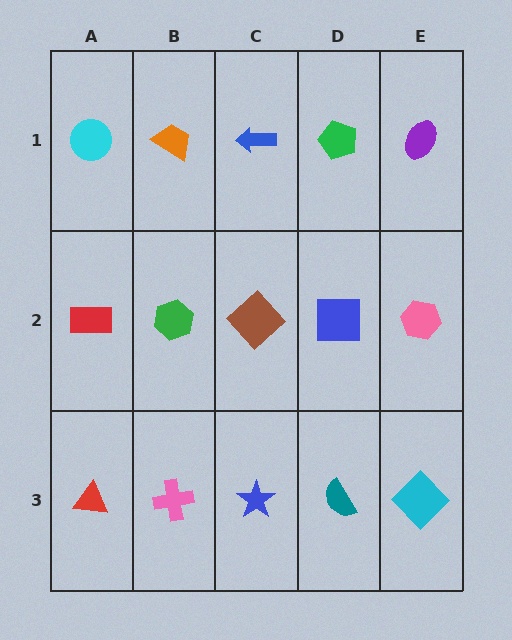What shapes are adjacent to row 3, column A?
A red rectangle (row 2, column A), a pink cross (row 3, column B).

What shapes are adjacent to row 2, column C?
A blue arrow (row 1, column C), a blue star (row 3, column C), a green hexagon (row 2, column B), a blue square (row 2, column D).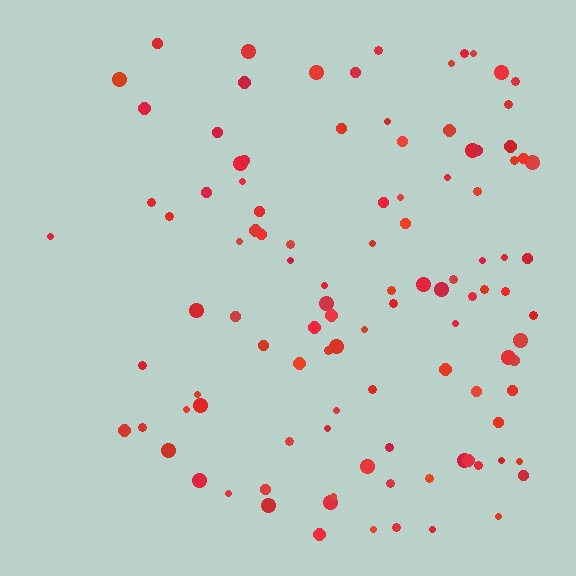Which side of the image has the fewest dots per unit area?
The left.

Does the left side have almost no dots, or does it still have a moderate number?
Still a moderate number, just noticeably fewer than the right.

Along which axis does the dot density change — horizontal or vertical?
Horizontal.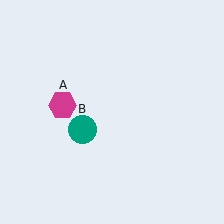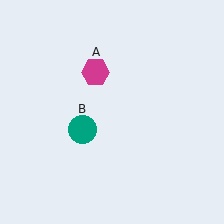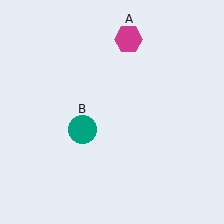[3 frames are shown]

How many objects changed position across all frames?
1 object changed position: magenta hexagon (object A).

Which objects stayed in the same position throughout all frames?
Teal circle (object B) remained stationary.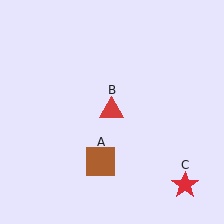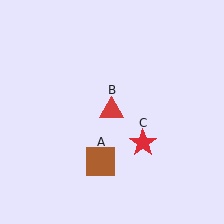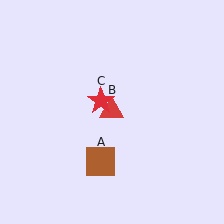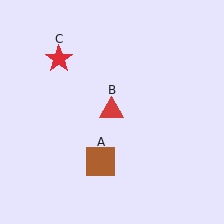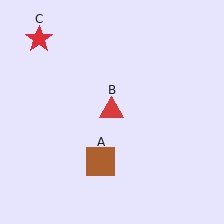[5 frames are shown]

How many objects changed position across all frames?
1 object changed position: red star (object C).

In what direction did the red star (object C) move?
The red star (object C) moved up and to the left.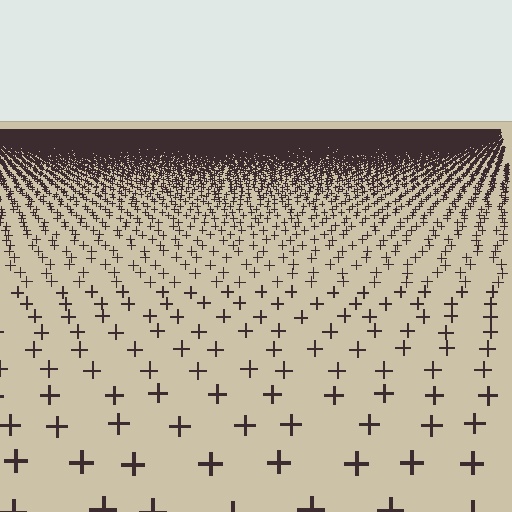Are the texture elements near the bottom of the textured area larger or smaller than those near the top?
Larger. Near the bottom, elements are closer to the viewer and appear at a bigger on-screen size.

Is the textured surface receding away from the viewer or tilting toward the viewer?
The surface is receding away from the viewer. Texture elements get smaller and denser toward the top.